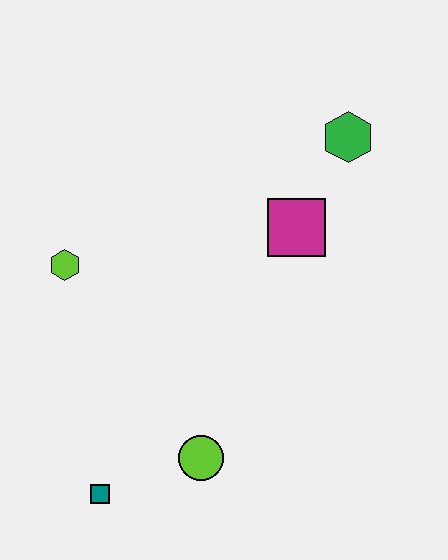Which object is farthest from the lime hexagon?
The green hexagon is farthest from the lime hexagon.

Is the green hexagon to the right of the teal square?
Yes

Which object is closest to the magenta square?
The green hexagon is closest to the magenta square.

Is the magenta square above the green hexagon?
No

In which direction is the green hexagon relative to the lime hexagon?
The green hexagon is to the right of the lime hexagon.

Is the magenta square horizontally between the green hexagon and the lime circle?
Yes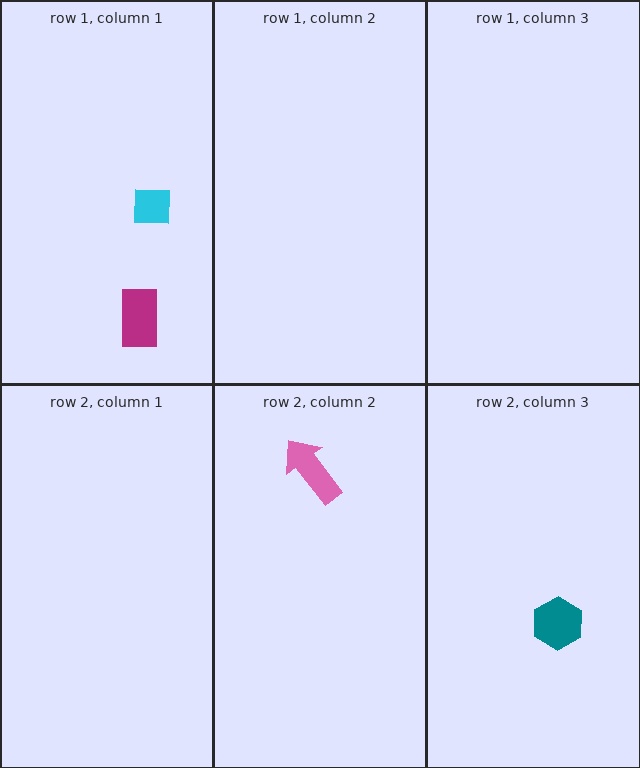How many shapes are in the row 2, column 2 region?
1.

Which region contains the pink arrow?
The row 2, column 2 region.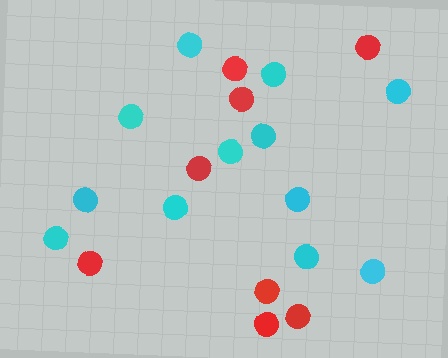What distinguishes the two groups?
There are 2 groups: one group of cyan circles (12) and one group of red circles (8).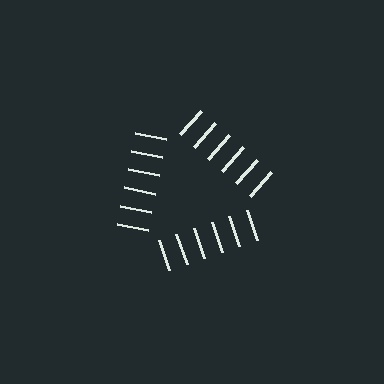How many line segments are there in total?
18 — 6 along each of the 3 edges.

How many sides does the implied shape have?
3 sides — the line-ends trace a triangle.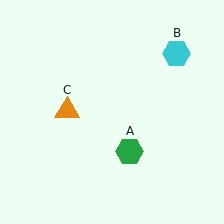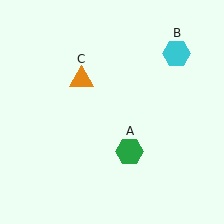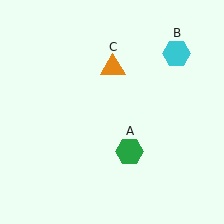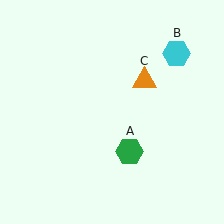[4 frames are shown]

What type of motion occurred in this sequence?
The orange triangle (object C) rotated clockwise around the center of the scene.